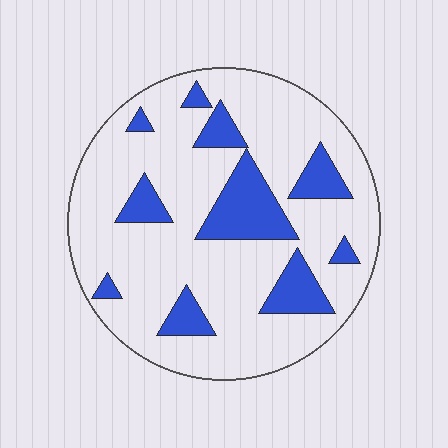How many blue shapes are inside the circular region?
10.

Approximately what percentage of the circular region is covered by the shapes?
Approximately 20%.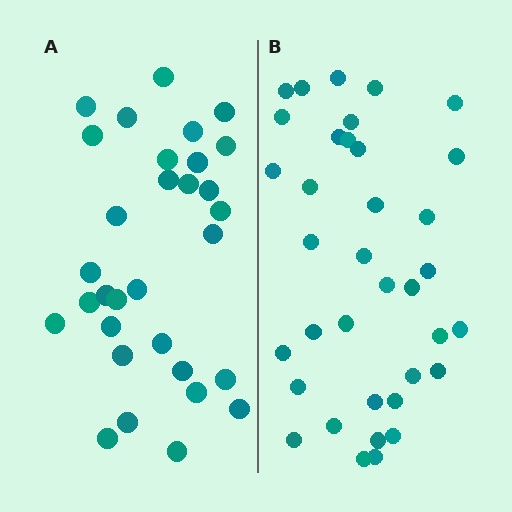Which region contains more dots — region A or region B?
Region B (the right region) has more dots.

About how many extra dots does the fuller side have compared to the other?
Region B has about 5 more dots than region A.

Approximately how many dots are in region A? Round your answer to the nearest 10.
About 30 dots. (The exact count is 31, which rounds to 30.)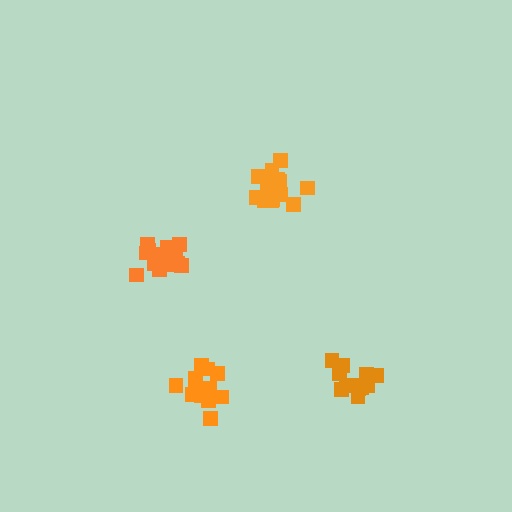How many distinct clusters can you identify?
There are 4 distinct clusters.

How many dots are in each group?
Group 1: 13 dots, Group 2: 17 dots, Group 3: 13 dots, Group 4: 16 dots (59 total).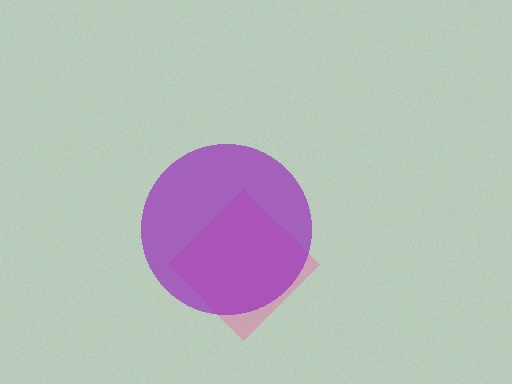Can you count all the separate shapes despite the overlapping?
Yes, there are 2 separate shapes.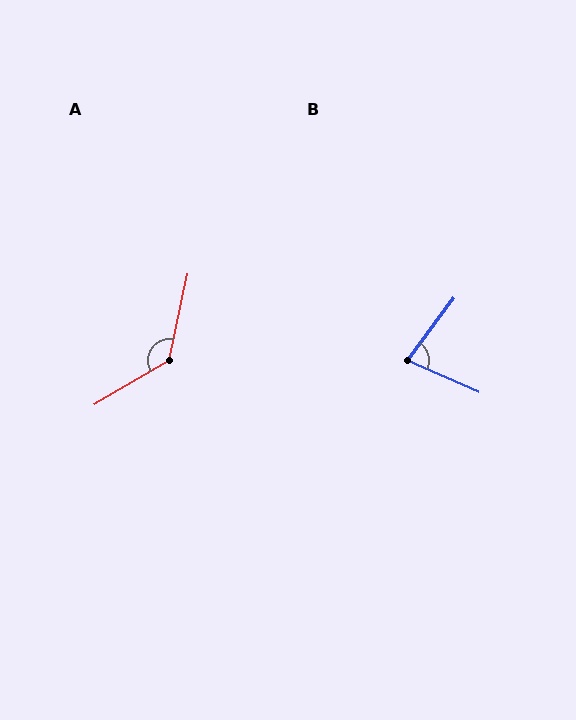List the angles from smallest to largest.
B (77°), A (132°).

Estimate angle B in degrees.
Approximately 77 degrees.